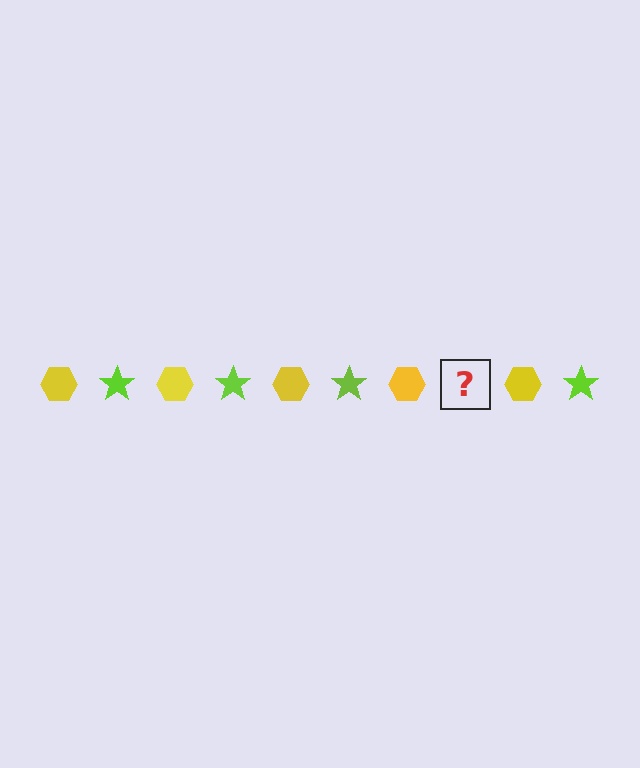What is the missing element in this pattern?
The missing element is a lime star.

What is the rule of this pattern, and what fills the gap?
The rule is that the pattern alternates between yellow hexagon and lime star. The gap should be filled with a lime star.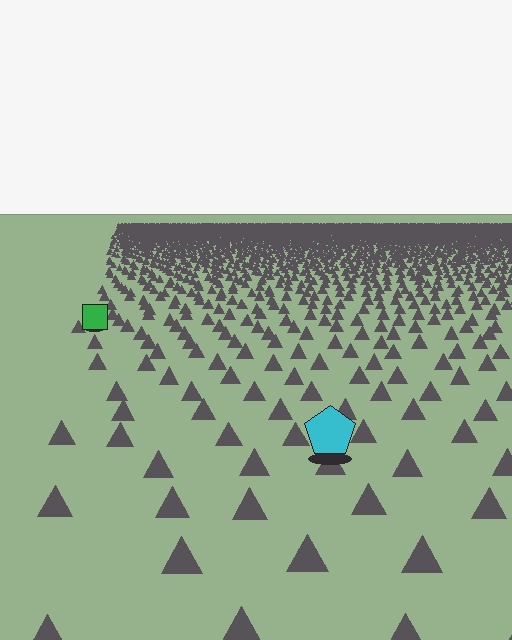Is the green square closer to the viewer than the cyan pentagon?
No. The cyan pentagon is closer — you can tell from the texture gradient: the ground texture is coarser near it.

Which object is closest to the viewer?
The cyan pentagon is closest. The texture marks near it are larger and more spread out.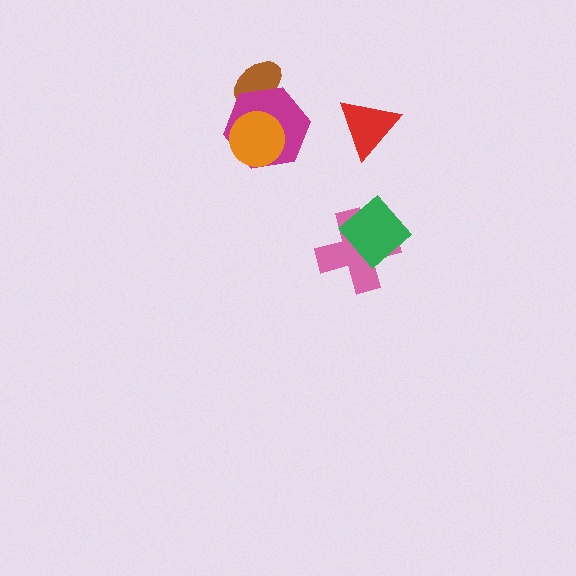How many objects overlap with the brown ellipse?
1 object overlaps with the brown ellipse.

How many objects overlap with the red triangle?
0 objects overlap with the red triangle.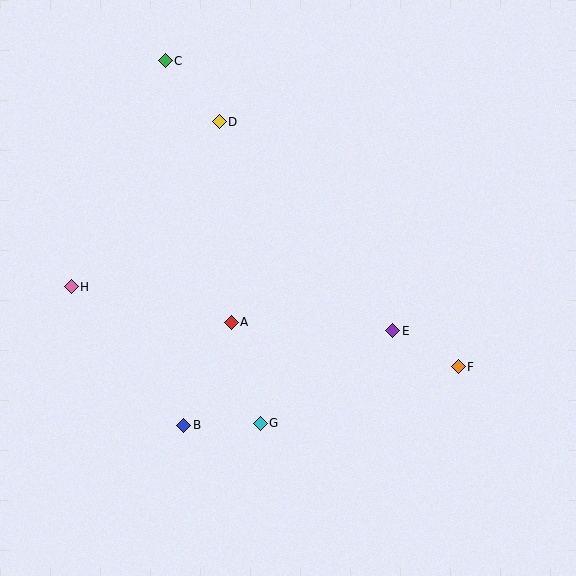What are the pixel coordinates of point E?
Point E is at (393, 331).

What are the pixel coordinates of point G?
Point G is at (260, 423).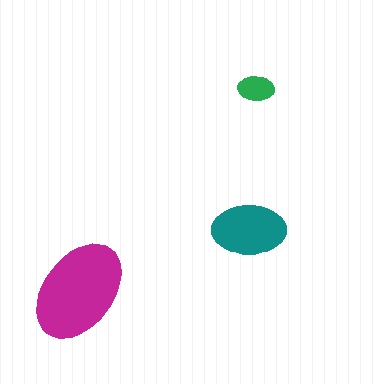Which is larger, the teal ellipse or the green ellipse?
The teal one.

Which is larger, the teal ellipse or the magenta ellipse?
The magenta one.